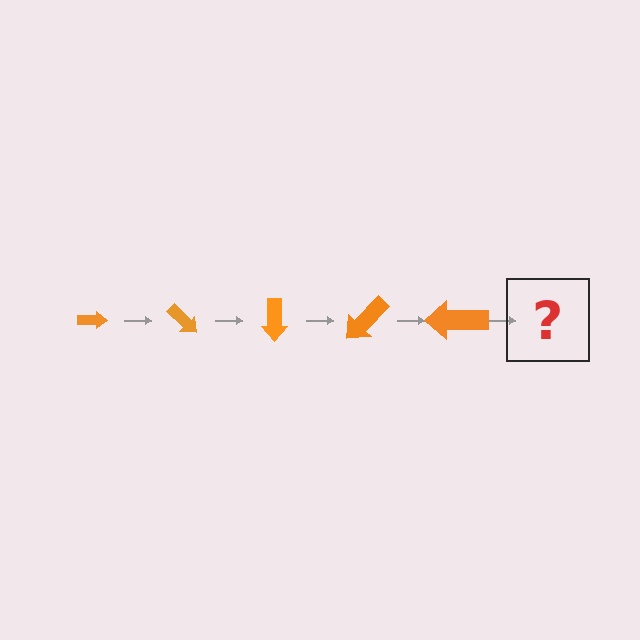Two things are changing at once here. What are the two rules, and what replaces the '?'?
The two rules are that the arrow grows larger each step and it rotates 45 degrees each step. The '?' should be an arrow, larger than the previous one and rotated 225 degrees from the start.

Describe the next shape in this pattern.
It should be an arrow, larger than the previous one and rotated 225 degrees from the start.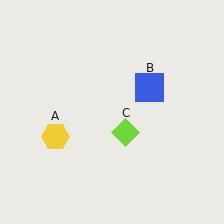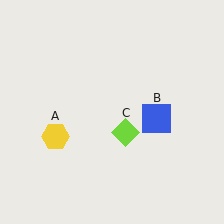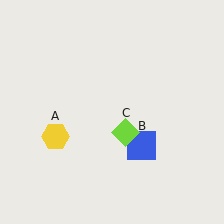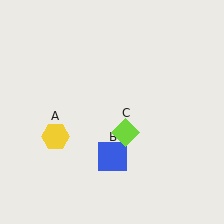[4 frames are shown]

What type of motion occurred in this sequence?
The blue square (object B) rotated clockwise around the center of the scene.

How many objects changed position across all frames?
1 object changed position: blue square (object B).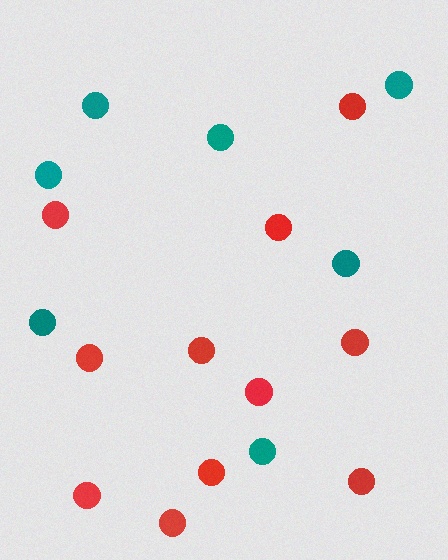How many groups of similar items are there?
There are 2 groups: one group of red circles (11) and one group of teal circles (7).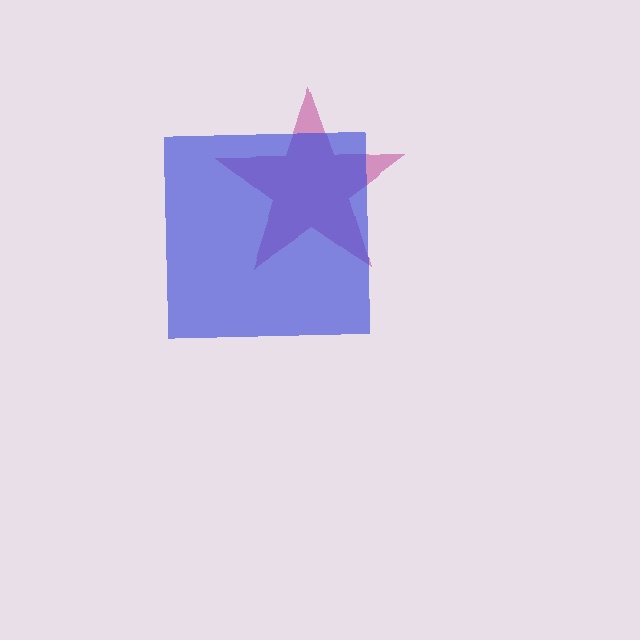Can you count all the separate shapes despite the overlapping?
Yes, there are 2 separate shapes.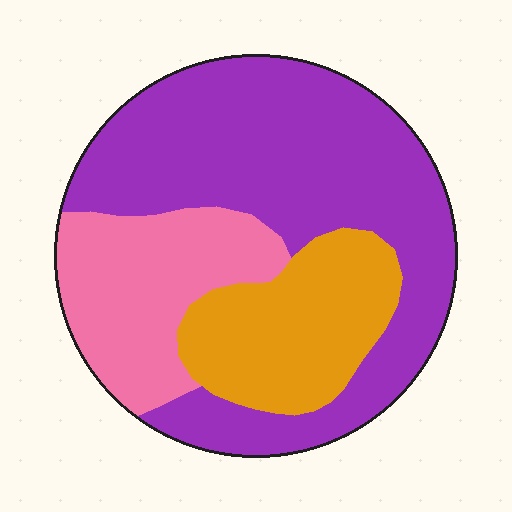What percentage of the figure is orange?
Orange takes up about one fifth (1/5) of the figure.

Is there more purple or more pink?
Purple.